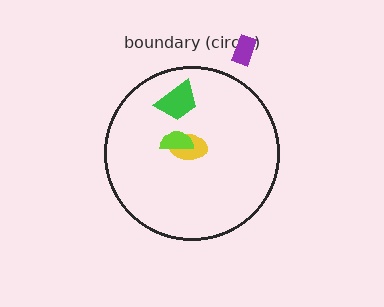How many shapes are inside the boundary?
3 inside, 1 outside.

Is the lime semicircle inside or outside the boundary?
Inside.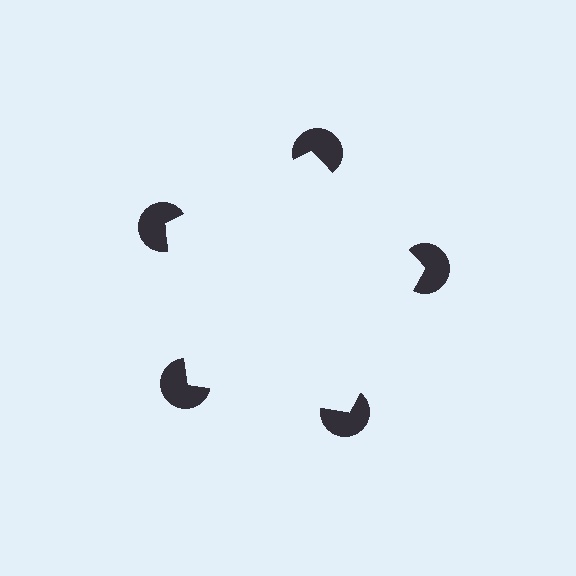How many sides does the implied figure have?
5 sides.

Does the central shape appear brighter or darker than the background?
It typically appears slightly brighter than the background, even though no actual brightness change is drawn.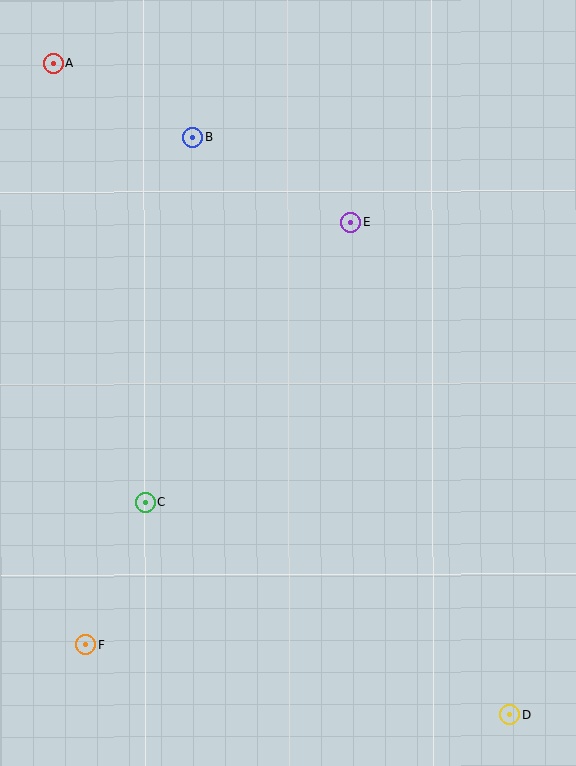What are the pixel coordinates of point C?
Point C is at (145, 503).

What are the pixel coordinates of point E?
Point E is at (350, 222).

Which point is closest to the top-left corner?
Point A is closest to the top-left corner.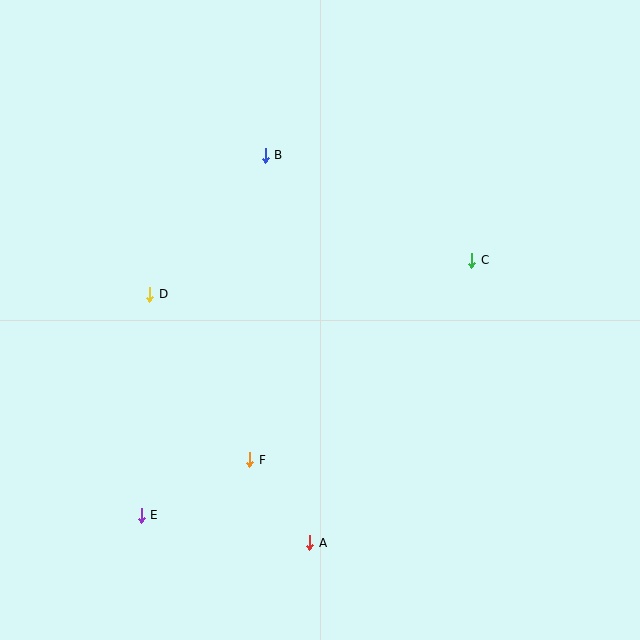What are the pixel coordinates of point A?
Point A is at (310, 543).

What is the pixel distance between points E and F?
The distance between E and F is 122 pixels.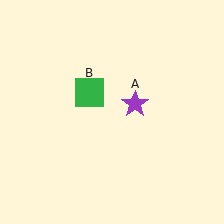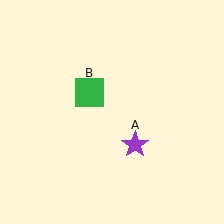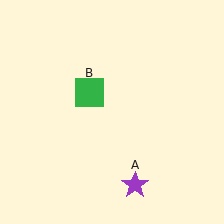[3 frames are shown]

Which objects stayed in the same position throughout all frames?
Green square (object B) remained stationary.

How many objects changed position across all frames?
1 object changed position: purple star (object A).